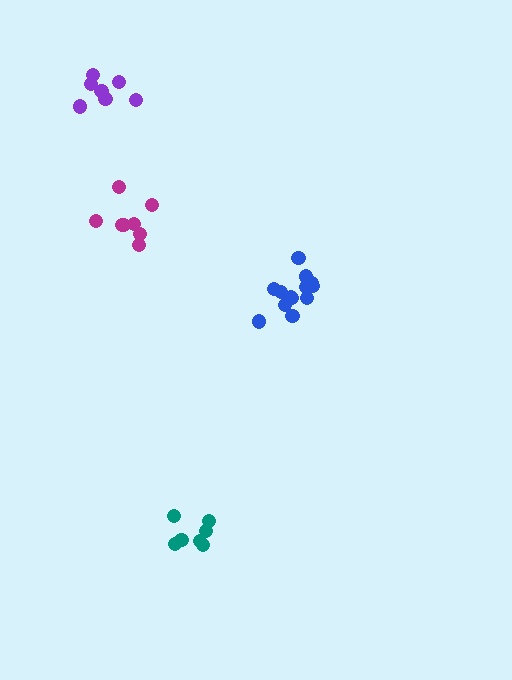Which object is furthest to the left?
The purple cluster is leftmost.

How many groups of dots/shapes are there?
There are 4 groups.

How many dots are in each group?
Group 1: 7 dots, Group 2: 13 dots, Group 3: 7 dots, Group 4: 8 dots (35 total).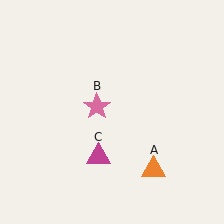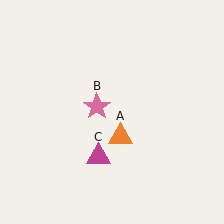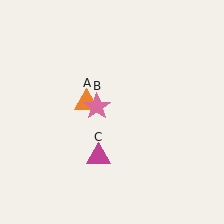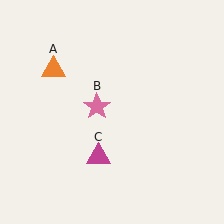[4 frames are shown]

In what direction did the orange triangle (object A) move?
The orange triangle (object A) moved up and to the left.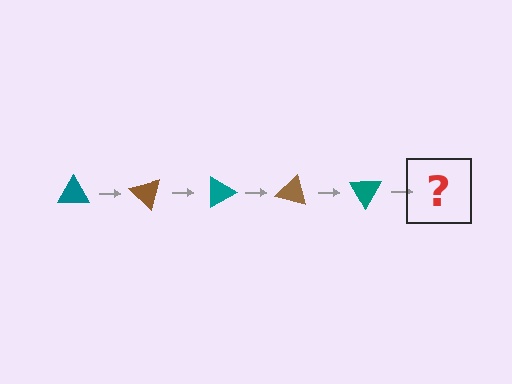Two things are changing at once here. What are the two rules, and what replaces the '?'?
The two rules are that it rotates 45 degrees each step and the color cycles through teal and brown. The '?' should be a brown triangle, rotated 225 degrees from the start.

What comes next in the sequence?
The next element should be a brown triangle, rotated 225 degrees from the start.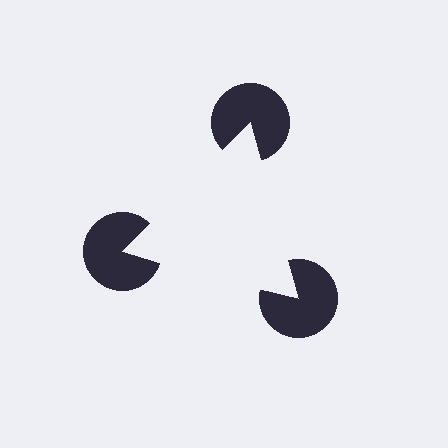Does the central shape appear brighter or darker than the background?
It typically appears slightly brighter than the background, even though no actual brightness change is drawn.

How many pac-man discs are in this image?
There are 3 — one at each vertex of the illusory triangle.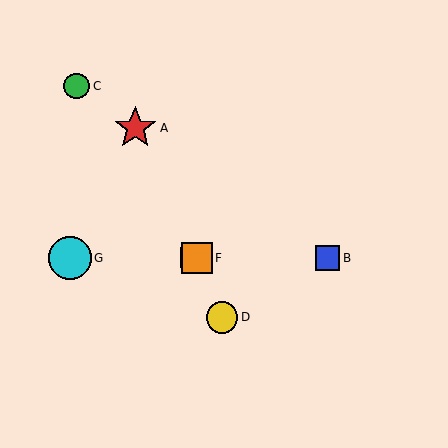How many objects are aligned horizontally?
4 objects (B, E, F, G) are aligned horizontally.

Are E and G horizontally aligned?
Yes, both are at y≈258.